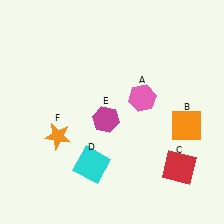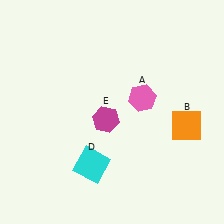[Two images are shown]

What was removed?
The orange star (F), the red square (C) were removed in Image 2.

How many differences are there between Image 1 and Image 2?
There are 2 differences between the two images.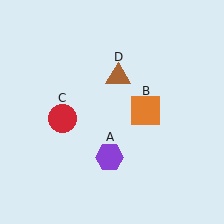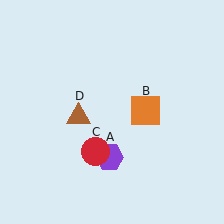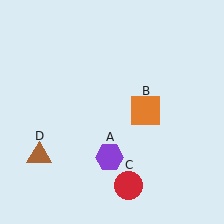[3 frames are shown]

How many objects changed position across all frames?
2 objects changed position: red circle (object C), brown triangle (object D).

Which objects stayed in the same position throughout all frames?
Purple hexagon (object A) and orange square (object B) remained stationary.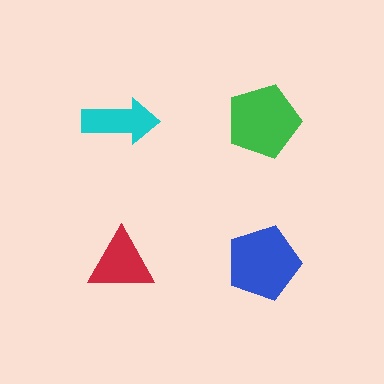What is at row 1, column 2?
A green pentagon.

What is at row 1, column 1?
A cyan arrow.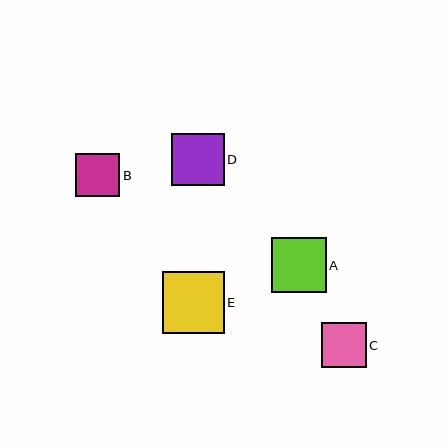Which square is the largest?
Square E is the largest with a size of approximately 62 pixels.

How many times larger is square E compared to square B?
Square E is approximately 1.4 times the size of square B.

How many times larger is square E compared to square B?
Square E is approximately 1.4 times the size of square B.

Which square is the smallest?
Square B is the smallest with a size of approximately 44 pixels.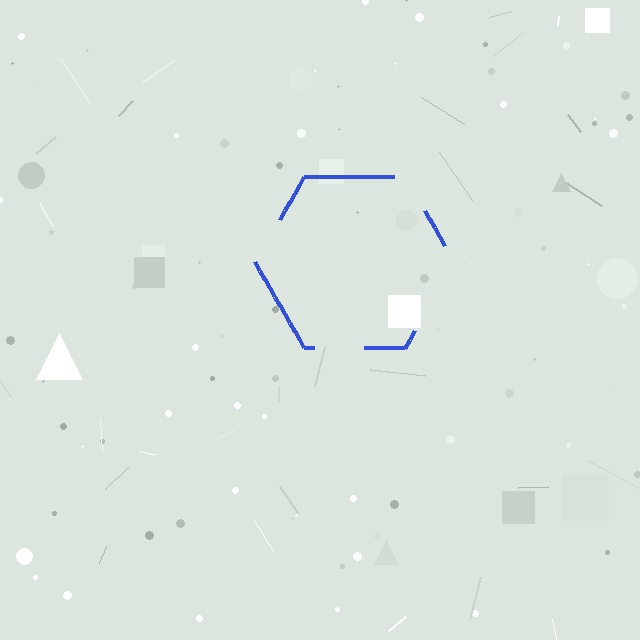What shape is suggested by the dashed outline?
The dashed outline suggests a hexagon.